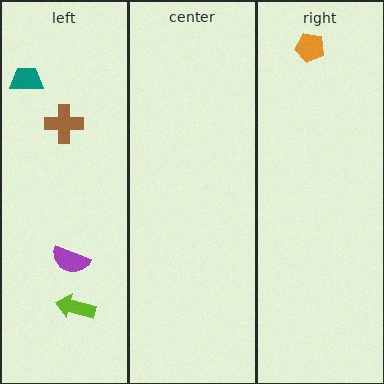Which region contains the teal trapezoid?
The left region.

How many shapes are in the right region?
1.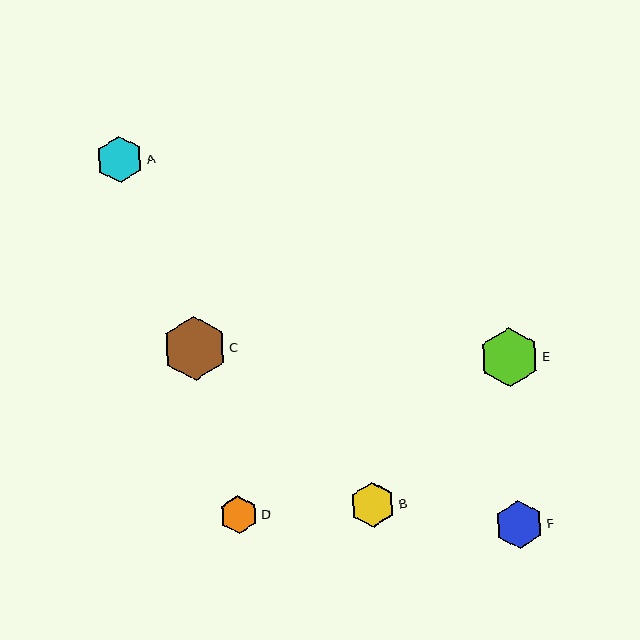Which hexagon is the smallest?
Hexagon D is the smallest with a size of approximately 38 pixels.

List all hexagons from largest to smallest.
From largest to smallest: C, E, F, A, B, D.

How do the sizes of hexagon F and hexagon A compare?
Hexagon F and hexagon A are approximately the same size.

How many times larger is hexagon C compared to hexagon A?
Hexagon C is approximately 1.4 times the size of hexagon A.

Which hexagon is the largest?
Hexagon C is the largest with a size of approximately 64 pixels.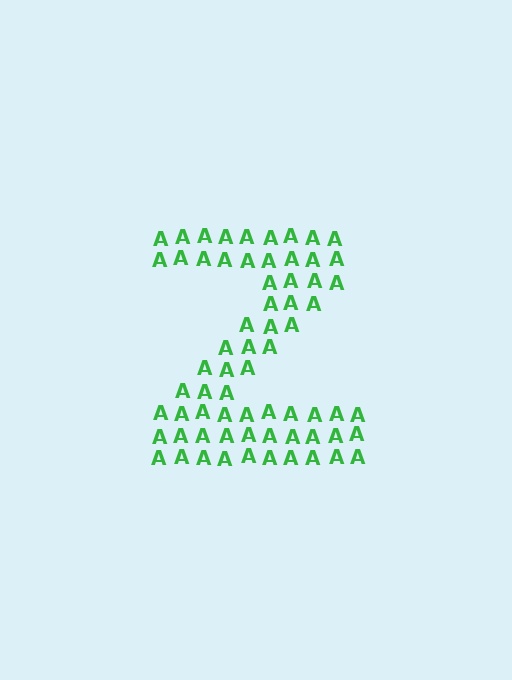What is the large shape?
The large shape is the letter Z.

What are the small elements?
The small elements are letter A's.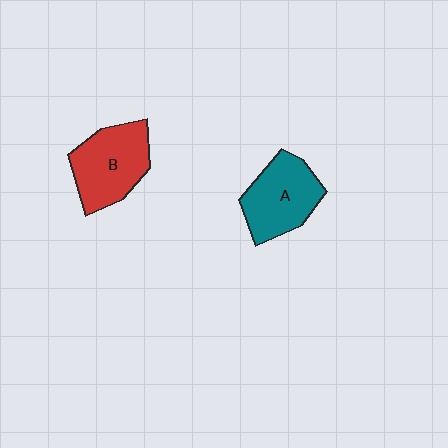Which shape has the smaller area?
Shape A (teal).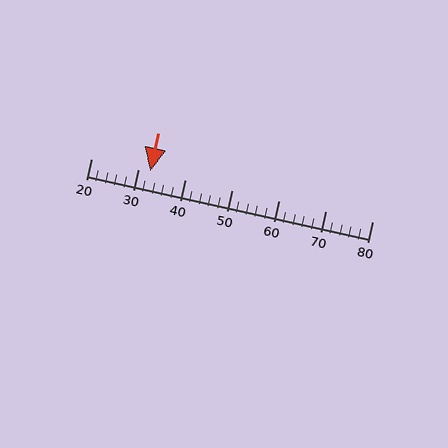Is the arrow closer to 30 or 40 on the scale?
The arrow is closer to 30.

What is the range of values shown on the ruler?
The ruler shows values from 20 to 80.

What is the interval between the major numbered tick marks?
The major tick marks are spaced 10 units apart.